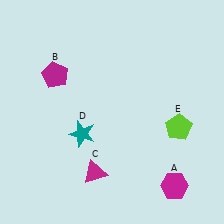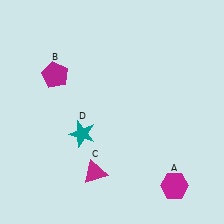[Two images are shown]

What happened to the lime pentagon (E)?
The lime pentagon (E) was removed in Image 2. It was in the bottom-right area of Image 1.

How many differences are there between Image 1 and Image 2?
There is 1 difference between the two images.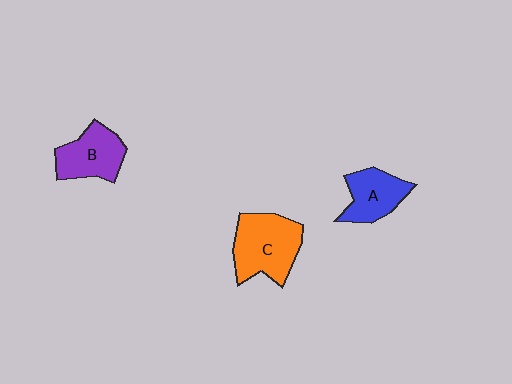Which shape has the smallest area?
Shape A (blue).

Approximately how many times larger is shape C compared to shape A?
Approximately 1.5 times.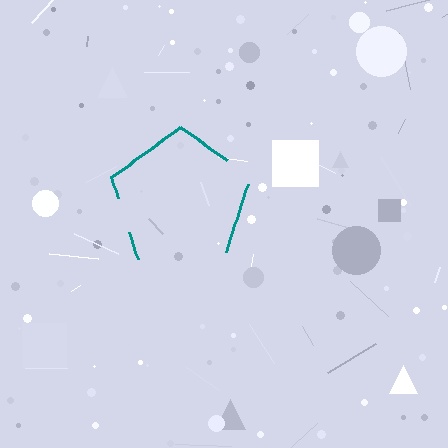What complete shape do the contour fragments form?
The contour fragments form a pentagon.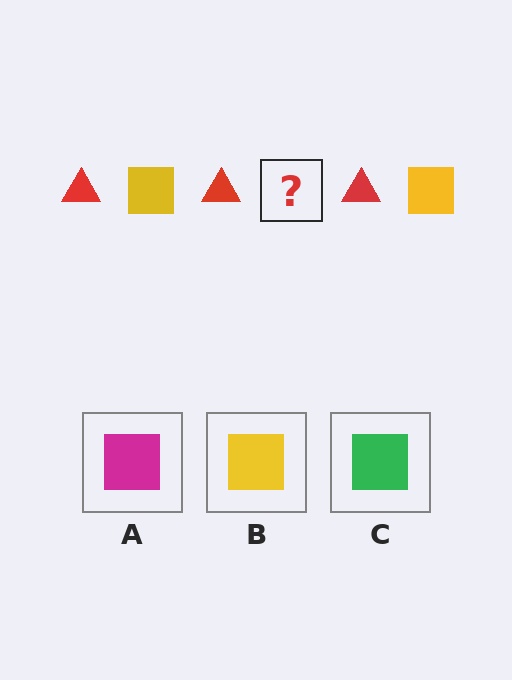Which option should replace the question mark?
Option B.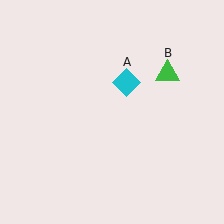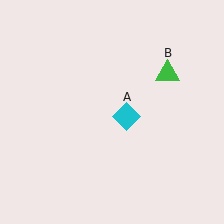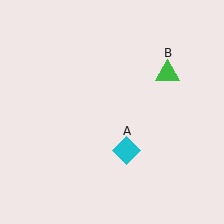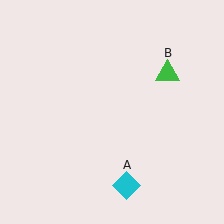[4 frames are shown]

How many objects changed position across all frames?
1 object changed position: cyan diamond (object A).